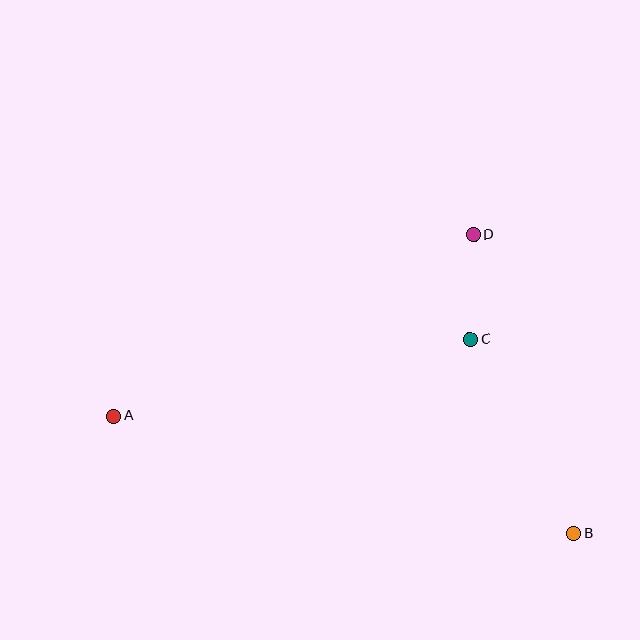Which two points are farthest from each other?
Points A and B are farthest from each other.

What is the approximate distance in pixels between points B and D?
The distance between B and D is approximately 316 pixels.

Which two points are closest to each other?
Points C and D are closest to each other.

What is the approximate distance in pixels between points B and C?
The distance between B and C is approximately 220 pixels.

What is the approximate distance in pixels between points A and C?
The distance between A and C is approximately 365 pixels.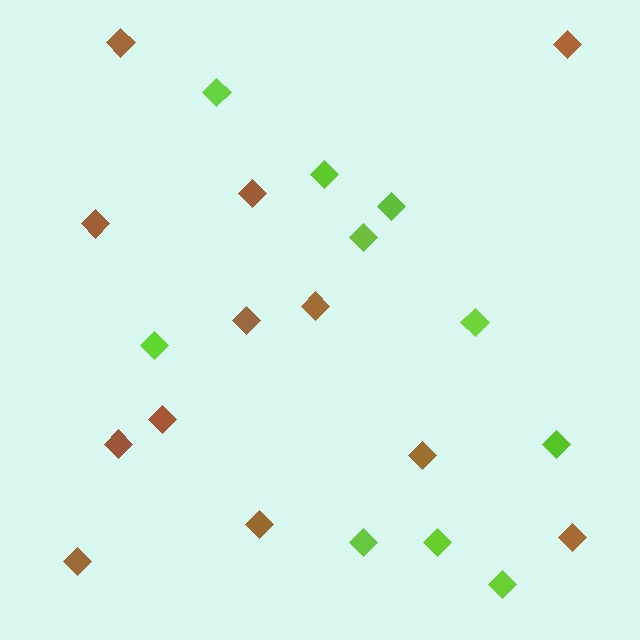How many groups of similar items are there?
There are 2 groups: one group of brown diamonds (12) and one group of lime diamonds (10).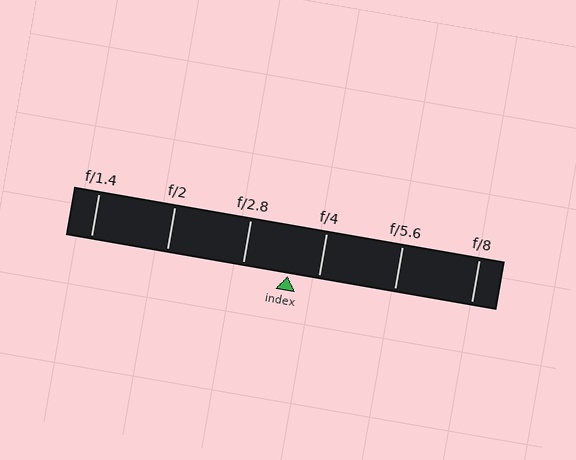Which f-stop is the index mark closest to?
The index mark is closest to f/4.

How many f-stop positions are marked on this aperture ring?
There are 6 f-stop positions marked.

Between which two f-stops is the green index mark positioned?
The index mark is between f/2.8 and f/4.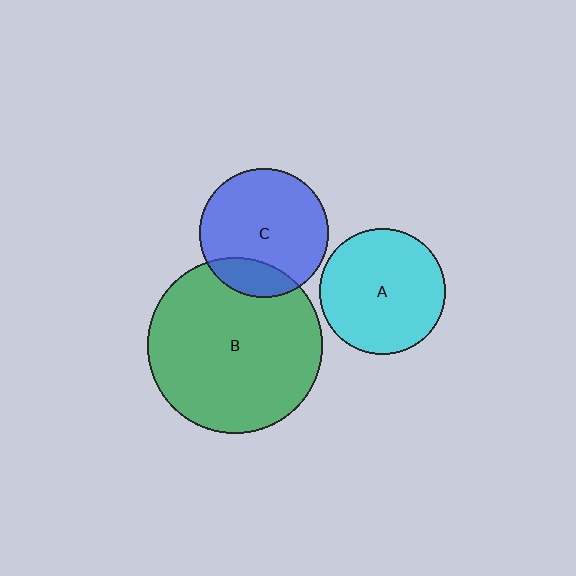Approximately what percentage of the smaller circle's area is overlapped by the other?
Approximately 20%.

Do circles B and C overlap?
Yes.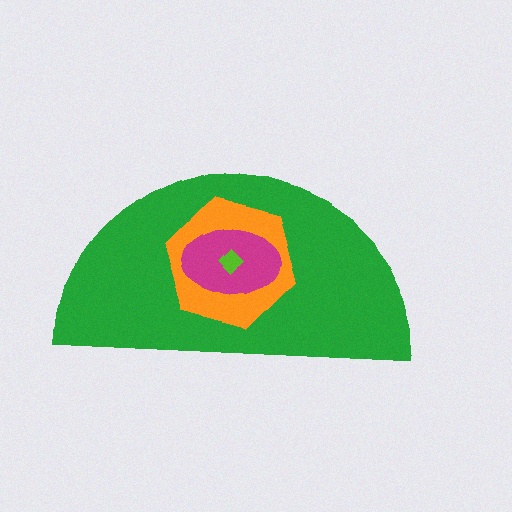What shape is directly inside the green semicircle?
The orange hexagon.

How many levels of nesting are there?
4.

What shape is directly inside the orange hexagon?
The magenta ellipse.